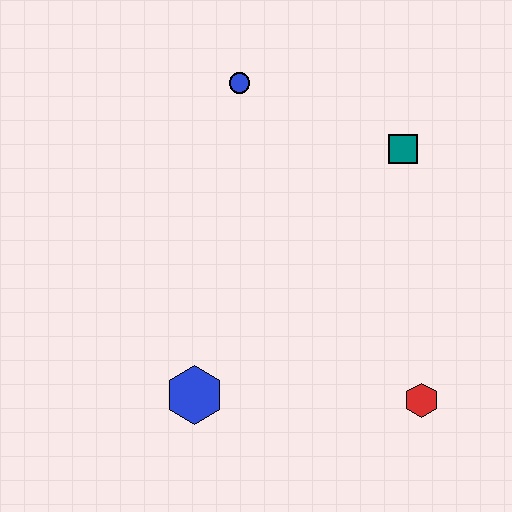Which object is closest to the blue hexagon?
The red hexagon is closest to the blue hexagon.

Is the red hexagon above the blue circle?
No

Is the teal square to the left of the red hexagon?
Yes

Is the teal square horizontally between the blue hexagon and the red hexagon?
Yes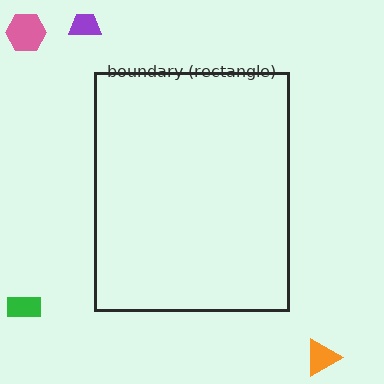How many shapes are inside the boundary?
0 inside, 4 outside.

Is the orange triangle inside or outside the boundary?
Outside.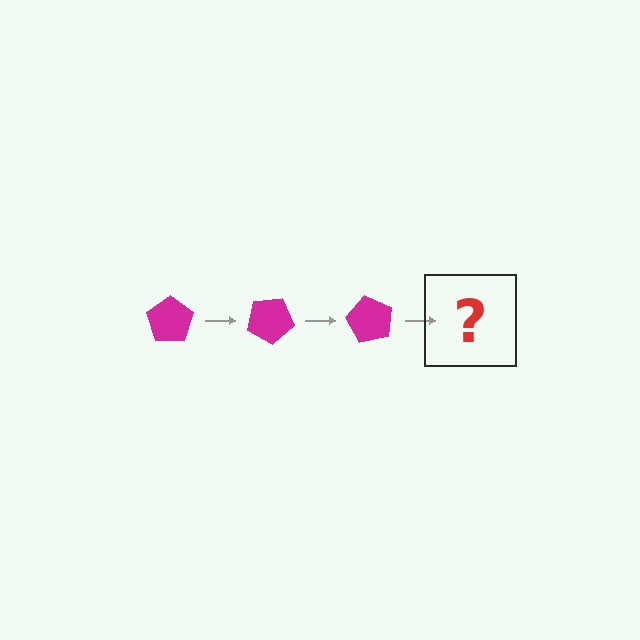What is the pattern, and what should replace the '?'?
The pattern is that the pentagon rotates 30 degrees each step. The '?' should be a magenta pentagon rotated 90 degrees.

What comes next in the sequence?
The next element should be a magenta pentagon rotated 90 degrees.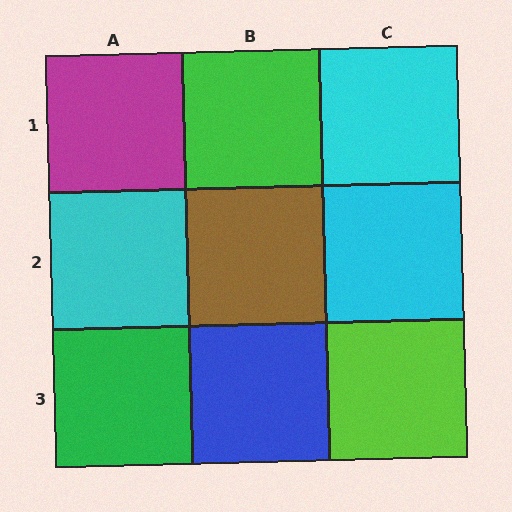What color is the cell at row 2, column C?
Cyan.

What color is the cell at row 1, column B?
Green.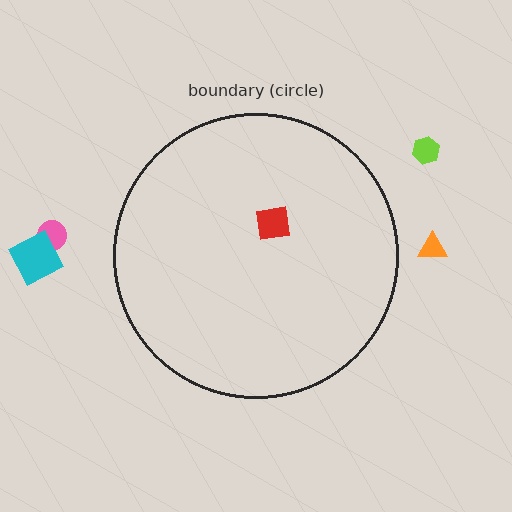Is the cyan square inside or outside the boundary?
Outside.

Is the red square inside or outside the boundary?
Inside.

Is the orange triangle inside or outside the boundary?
Outside.